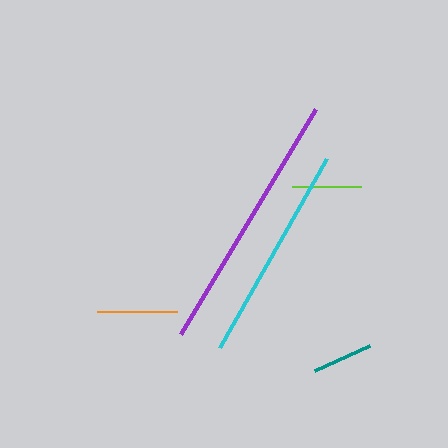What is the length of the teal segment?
The teal segment is approximately 60 pixels long.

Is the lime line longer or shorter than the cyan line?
The cyan line is longer than the lime line.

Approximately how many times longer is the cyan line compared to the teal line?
The cyan line is approximately 3.6 times the length of the teal line.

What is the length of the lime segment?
The lime segment is approximately 68 pixels long.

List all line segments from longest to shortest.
From longest to shortest: purple, cyan, orange, lime, teal.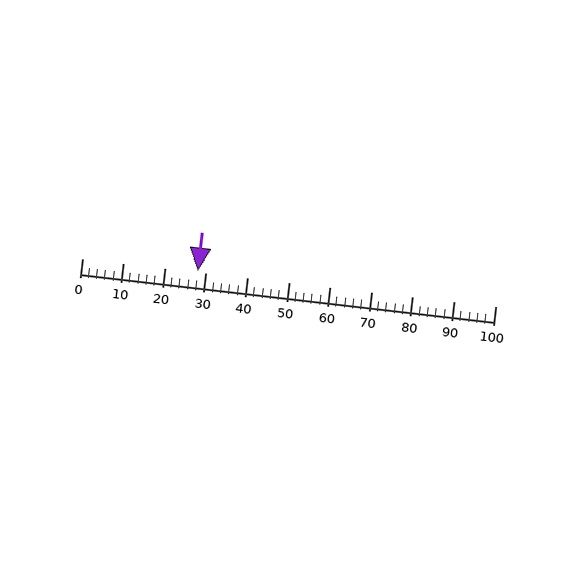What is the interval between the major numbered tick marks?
The major tick marks are spaced 10 units apart.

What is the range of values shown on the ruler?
The ruler shows values from 0 to 100.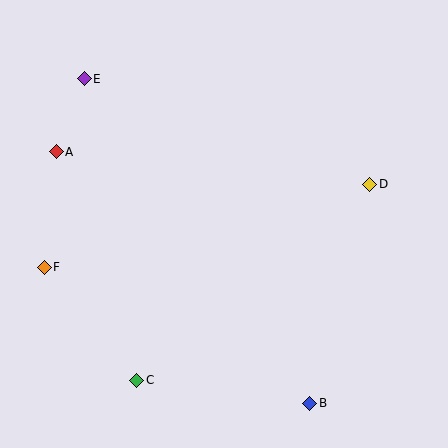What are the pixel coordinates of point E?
Point E is at (84, 79).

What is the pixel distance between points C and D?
The distance between C and D is 305 pixels.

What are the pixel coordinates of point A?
Point A is at (56, 152).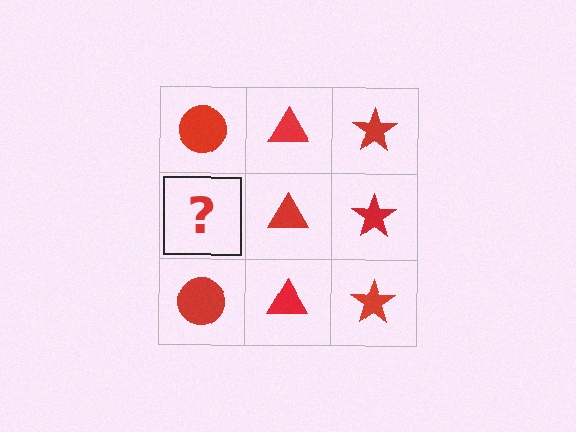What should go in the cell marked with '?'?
The missing cell should contain a red circle.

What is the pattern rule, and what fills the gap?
The rule is that each column has a consistent shape. The gap should be filled with a red circle.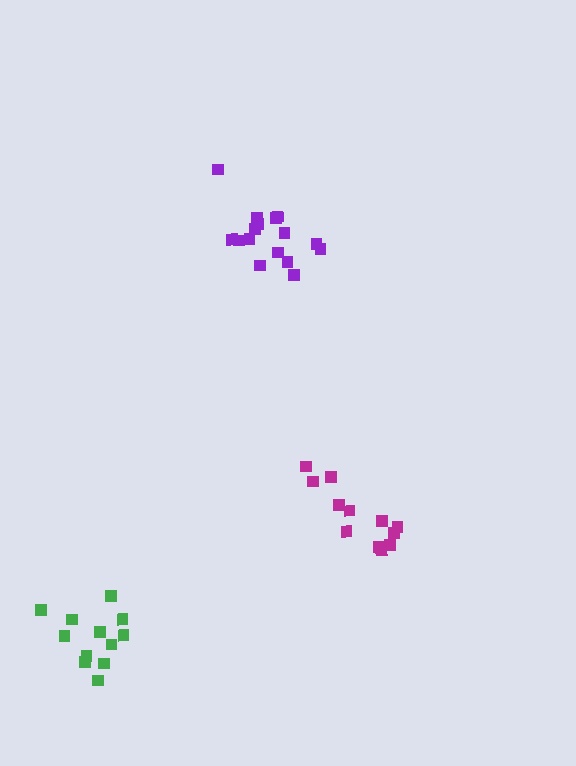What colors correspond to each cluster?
The clusters are colored: magenta, green, purple.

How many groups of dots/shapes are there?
There are 3 groups.